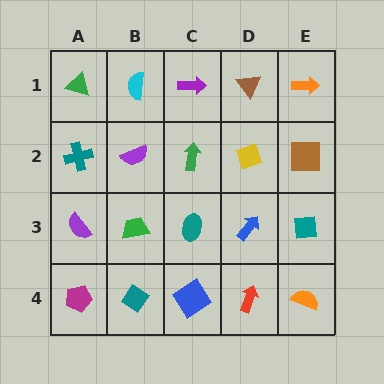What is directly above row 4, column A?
A purple semicircle.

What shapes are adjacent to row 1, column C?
A green arrow (row 2, column C), a cyan semicircle (row 1, column B), a brown triangle (row 1, column D).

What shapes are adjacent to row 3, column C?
A green arrow (row 2, column C), a blue diamond (row 4, column C), a green trapezoid (row 3, column B), a blue arrow (row 3, column D).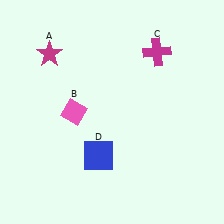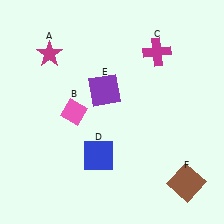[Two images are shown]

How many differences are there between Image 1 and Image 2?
There are 2 differences between the two images.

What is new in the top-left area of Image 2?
A purple square (E) was added in the top-left area of Image 2.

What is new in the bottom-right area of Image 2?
A brown square (F) was added in the bottom-right area of Image 2.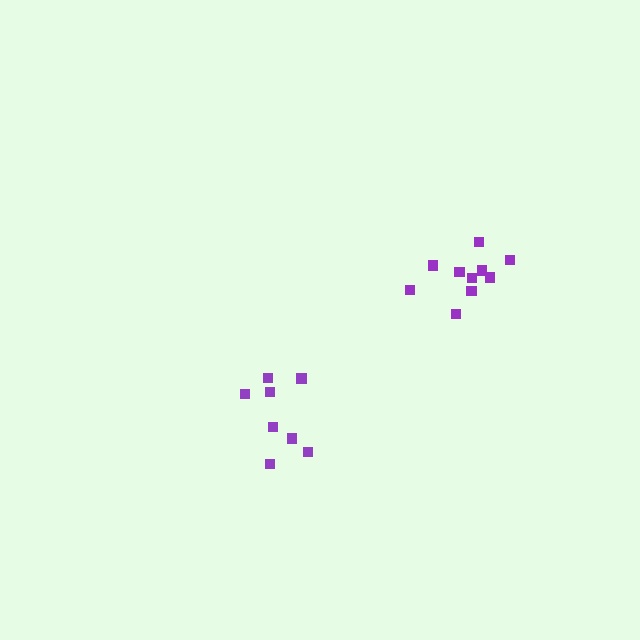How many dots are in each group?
Group 1: 10 dots, Group 2: 8 dots (18 total).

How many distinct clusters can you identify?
There are 2 distinct clusters.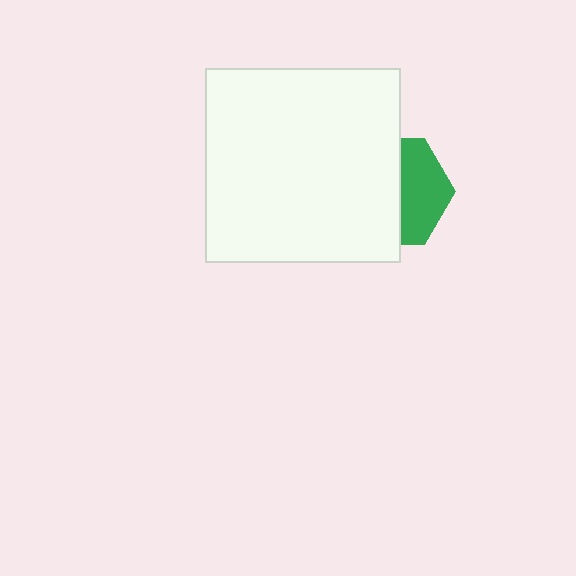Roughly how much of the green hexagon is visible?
A small part of it is visible (roughly 42%).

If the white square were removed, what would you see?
You would see the complete green hexagon.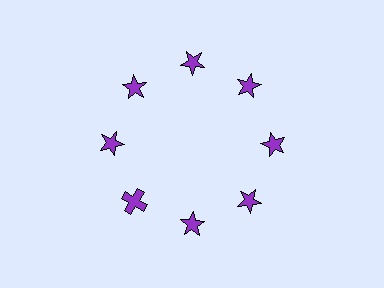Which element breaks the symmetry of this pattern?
The purple cross at roughly the 8 o'clock position breaks the symmetry. All other shapes are purple stars.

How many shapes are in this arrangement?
There are 8 shapes arranged in a ring pattern.